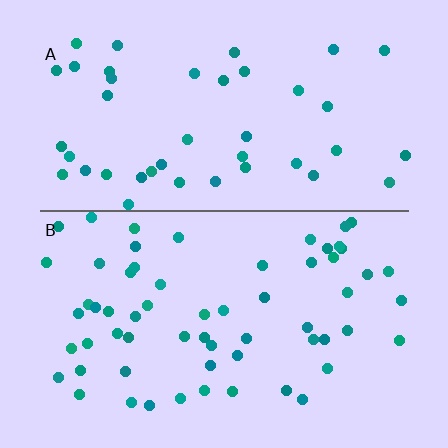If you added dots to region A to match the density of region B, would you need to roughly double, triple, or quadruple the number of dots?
Approximately double.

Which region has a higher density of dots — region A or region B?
B (the bottom).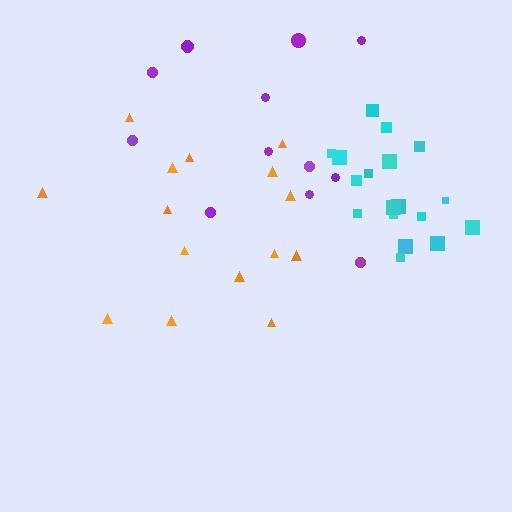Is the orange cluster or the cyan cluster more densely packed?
Cyan.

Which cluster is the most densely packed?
Cyan.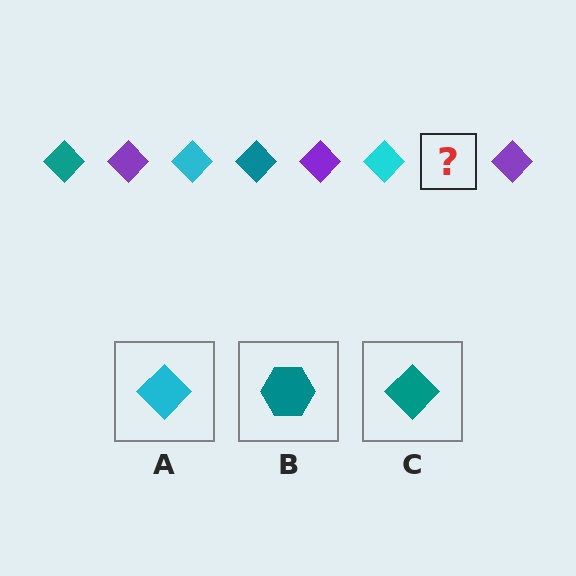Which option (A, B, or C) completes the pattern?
C.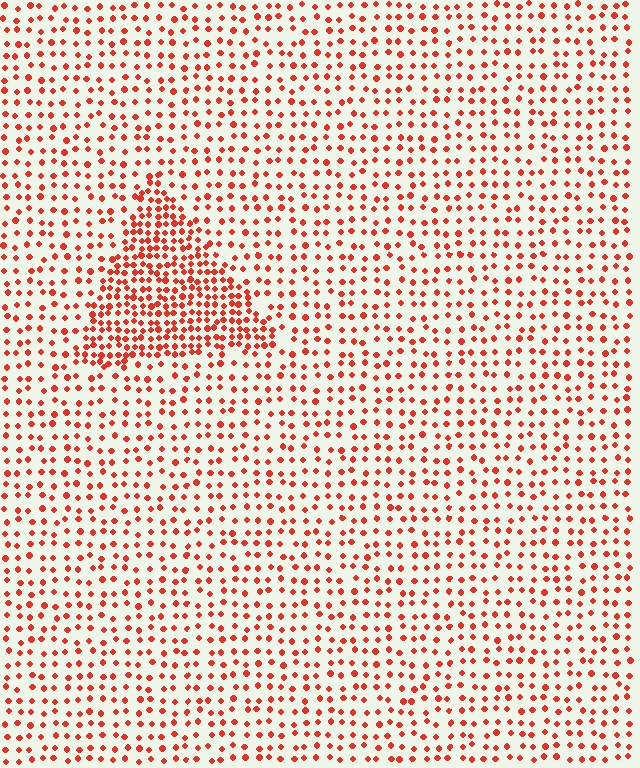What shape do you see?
I see a triangle.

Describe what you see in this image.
The image contains small red elements arranged at two different densities. A triangle-shaped region is visible where the elements are more densely packed than the surrounding area.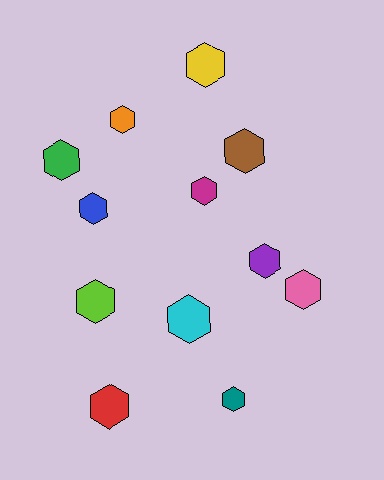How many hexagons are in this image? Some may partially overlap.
There are 12 hexagons.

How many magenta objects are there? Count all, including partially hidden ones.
There is 1 magenta object.